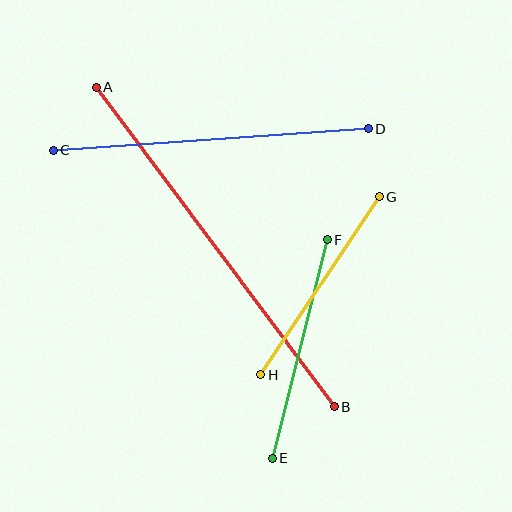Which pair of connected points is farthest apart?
Points A and B are farthest apart.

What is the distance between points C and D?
The distance is approximately 316 pixels.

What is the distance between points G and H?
The distance is approximately 214 pixels.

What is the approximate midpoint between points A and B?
The midpoint is at approximately (215, 247) pixels.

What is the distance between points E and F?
The distance is approximately 226 pixels.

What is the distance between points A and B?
The distance is approximately 398 pixels.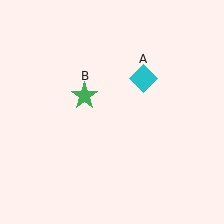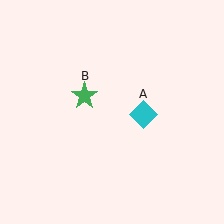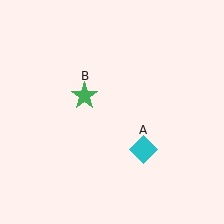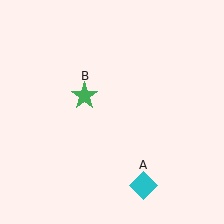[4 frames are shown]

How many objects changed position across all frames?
1 object changed position: cyan diamond (object A).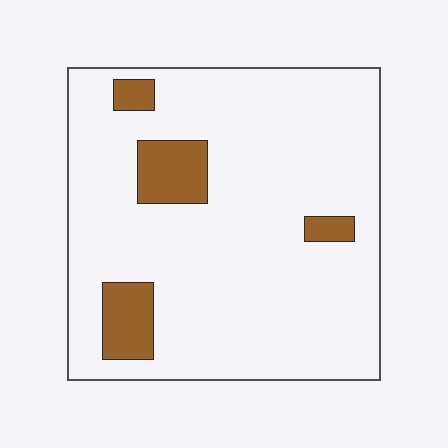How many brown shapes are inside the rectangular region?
4.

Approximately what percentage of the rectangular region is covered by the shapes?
Approximately 10%.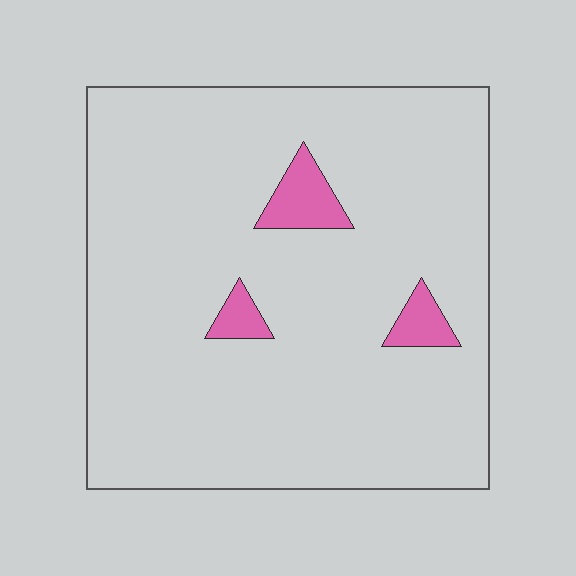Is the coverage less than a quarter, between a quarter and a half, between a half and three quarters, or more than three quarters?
Less than a quarter.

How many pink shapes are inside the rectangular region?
3.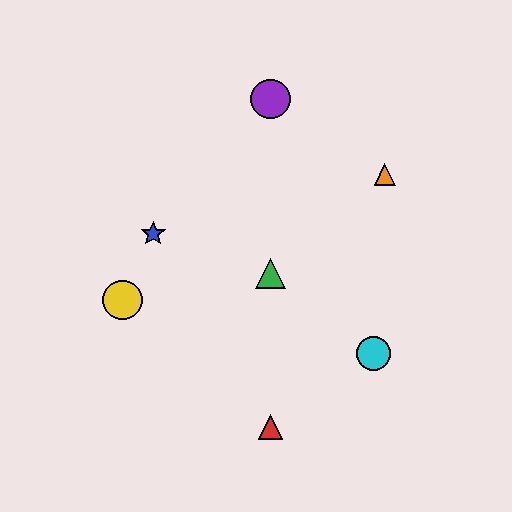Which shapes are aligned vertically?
The red triangle, the green triangle, the purple circle are aligned vertically.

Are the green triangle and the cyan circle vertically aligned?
No, the green triangle is at x≈270 and the cyan circle is at x≈374.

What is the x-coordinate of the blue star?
The blue star is at x≈153.